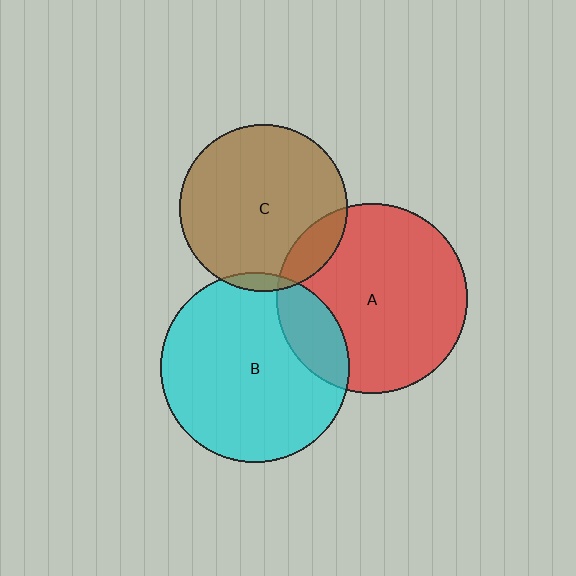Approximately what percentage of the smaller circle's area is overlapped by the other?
Approximately 5%.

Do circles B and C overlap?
Yes.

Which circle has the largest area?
Circle A (red).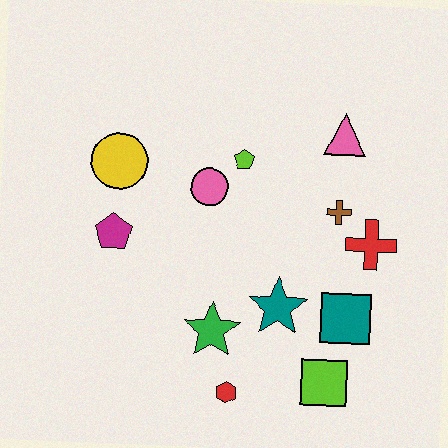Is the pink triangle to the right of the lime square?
Yes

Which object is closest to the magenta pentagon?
The yellow circle is closest to the magenta pentagon.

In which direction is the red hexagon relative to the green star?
The red hexagon is below the green star.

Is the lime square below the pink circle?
Yes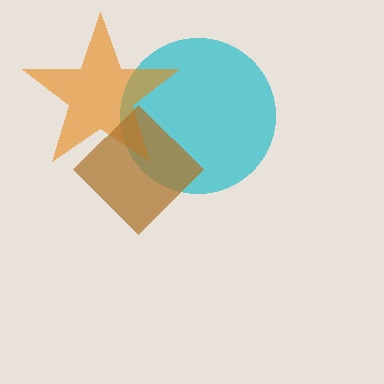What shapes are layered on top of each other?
The layered shapes are: a cyan circle, an orange star, a brown diamond.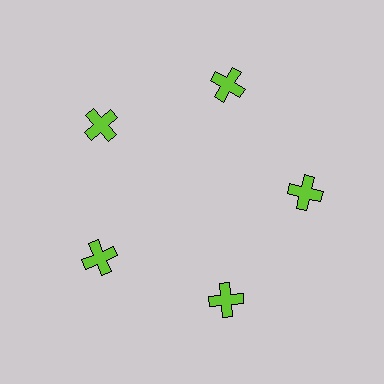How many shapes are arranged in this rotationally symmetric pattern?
There are 5 shapes, arranged in 5 groups of 1.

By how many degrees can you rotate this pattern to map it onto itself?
The pattern maps onto itself every 72 degrees of rotation.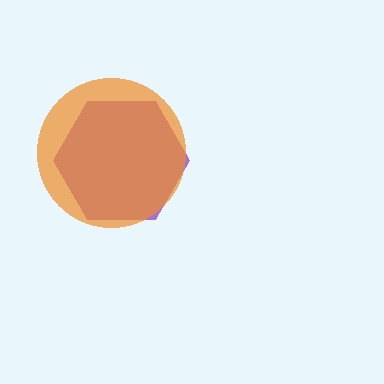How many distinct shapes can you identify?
There are 2 distinct shapes: a purple hexagon, an orange circle.